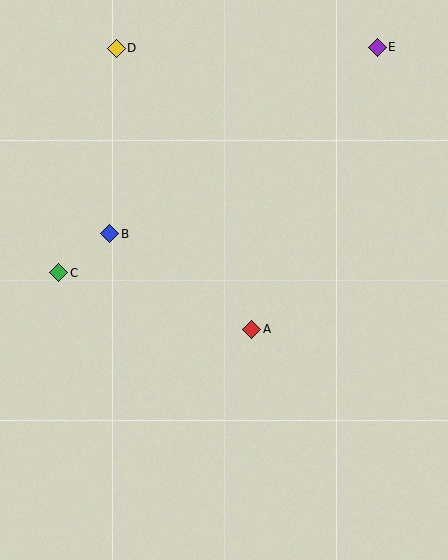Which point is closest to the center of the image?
Point A at (252, 329) is closest to the center.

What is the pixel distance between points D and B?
The distance between D and B is 185 pixels.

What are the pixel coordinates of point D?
Point D is at (116, 48).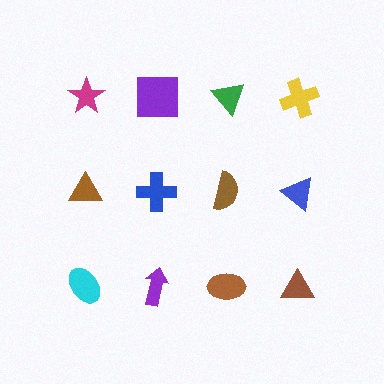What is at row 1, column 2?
A purple square.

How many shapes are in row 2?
4 shapes.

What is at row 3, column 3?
A brown ellipse.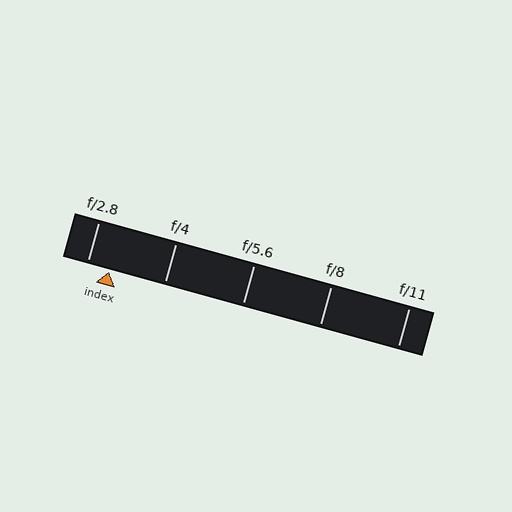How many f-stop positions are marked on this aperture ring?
There are 5 f-stop positions marked.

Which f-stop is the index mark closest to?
The index mark is closest to f/2.8.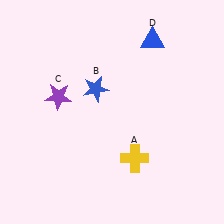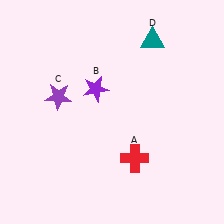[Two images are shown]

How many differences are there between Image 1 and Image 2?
There are 3 differences between the two images.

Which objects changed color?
A changed from yellow to red. B changed from blue to purple. D changed from blue to teal.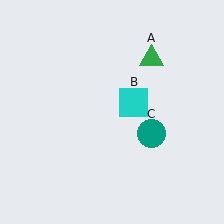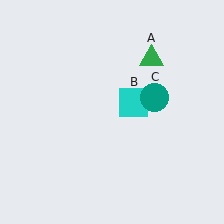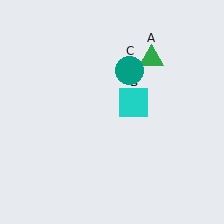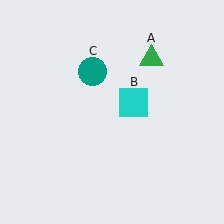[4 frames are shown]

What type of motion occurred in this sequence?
The teal circle (object C) rotated counterclockwise around the center of the scene.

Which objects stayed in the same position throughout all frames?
Green triangle (object A) and cyan square (object B) remained stationary.